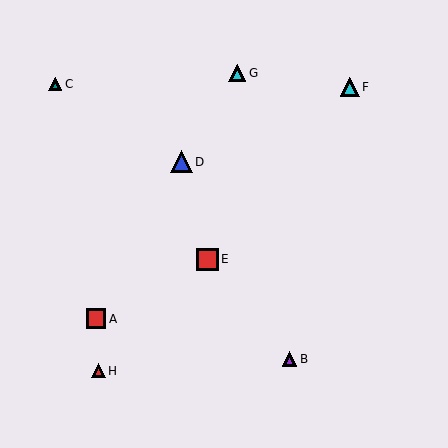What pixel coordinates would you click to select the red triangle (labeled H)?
Click at (98, 371) to select the red triangle H.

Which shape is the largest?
The red square (labeled E) is the largest.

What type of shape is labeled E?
Shape E is a red square.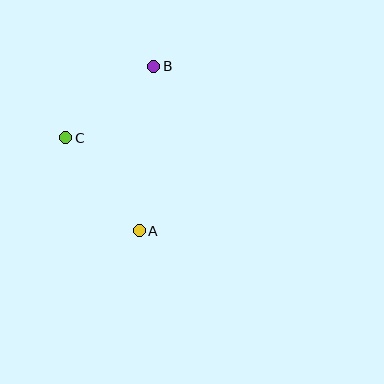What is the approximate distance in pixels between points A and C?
The distance between A and C is approximately 119 pixels.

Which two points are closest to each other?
Points B and C are closest to each other.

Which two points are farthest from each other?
Points A and B are farthest from each other.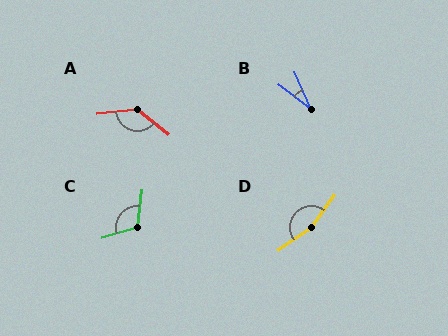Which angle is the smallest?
B, at approximately 30 degrees.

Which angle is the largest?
D, at approximately 161 degrees.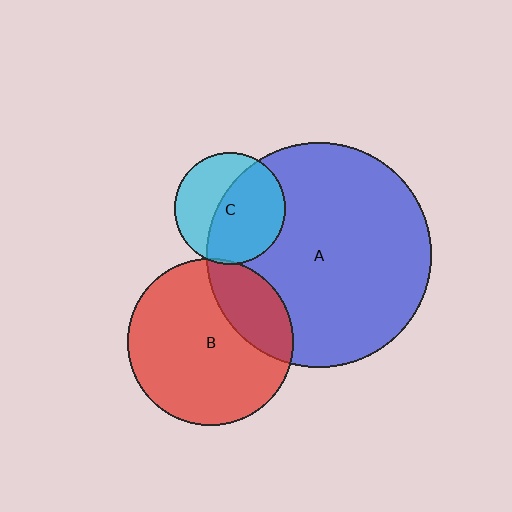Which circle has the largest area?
Circle A (blue).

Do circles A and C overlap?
Yes.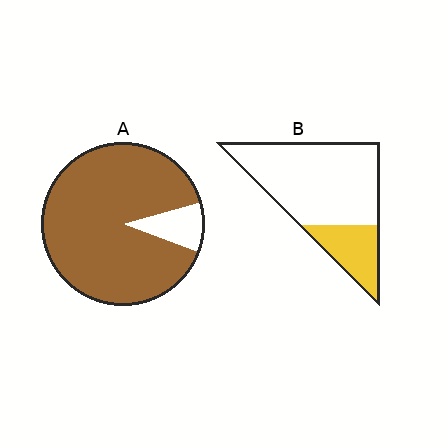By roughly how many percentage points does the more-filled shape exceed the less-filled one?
By roughly 65 percentage points (A over B).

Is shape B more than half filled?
No.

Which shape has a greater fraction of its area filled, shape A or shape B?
Shape A.